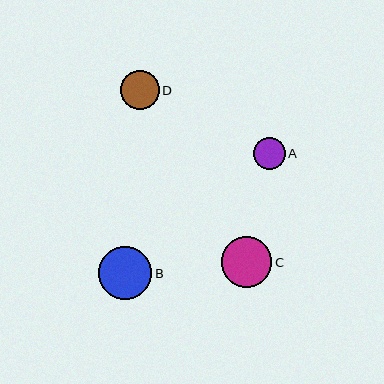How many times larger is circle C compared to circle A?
Circle C is approximately 1.6 times the size of circle A.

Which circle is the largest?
Circle B is the largest with a size of approximately 54 pixels.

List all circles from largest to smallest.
From largest to smallest: B, C, D, A.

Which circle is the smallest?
Circle A is the smallest with a size of approximately 32 pixels.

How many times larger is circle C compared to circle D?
Circle C is approximately 1.3 times the size of circle D.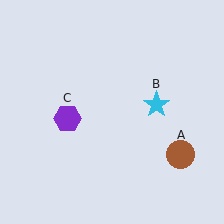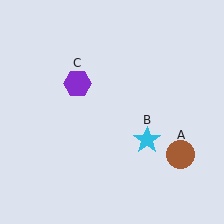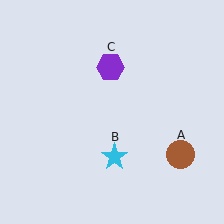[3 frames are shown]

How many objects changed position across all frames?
2 objects changed position: cyan star (object B), purple hexagon (object C).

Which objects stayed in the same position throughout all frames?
Brown circle (object A) remained stationary.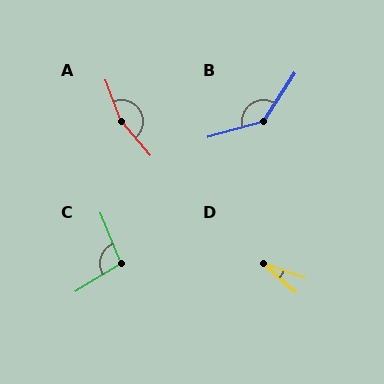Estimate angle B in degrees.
Approximately 139 degrees.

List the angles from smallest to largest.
D (22°), C (99°), B (139°), A (160°).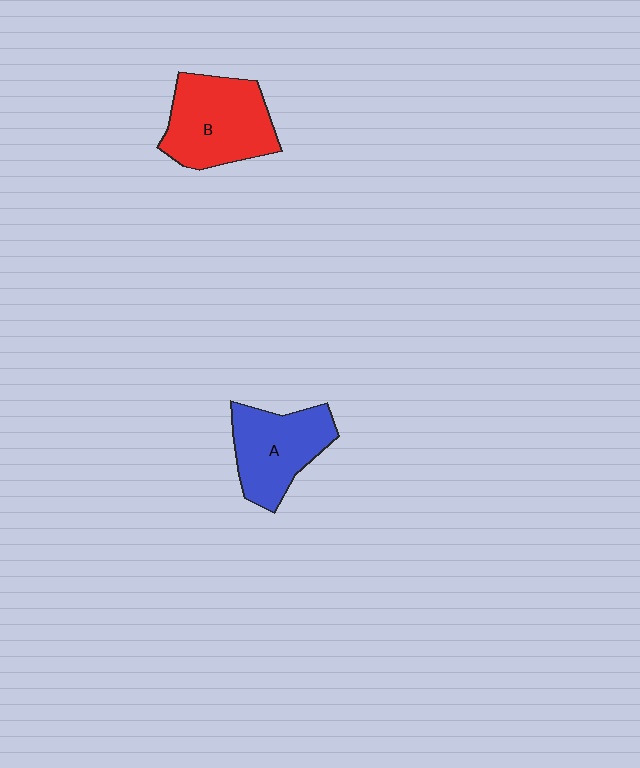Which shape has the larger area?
Shape B (red).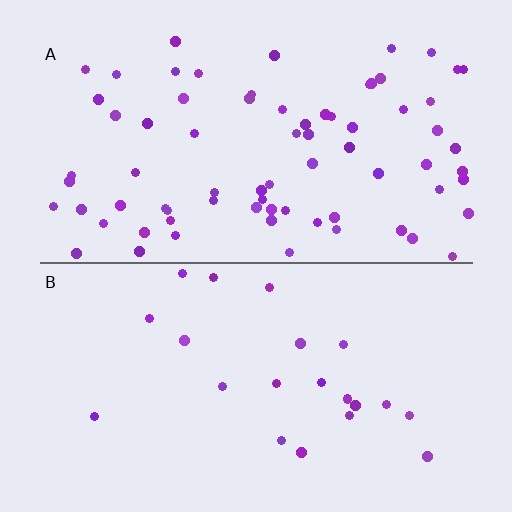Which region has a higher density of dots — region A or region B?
A (the top).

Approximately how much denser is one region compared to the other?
Approximately 3.2× — region A over region B.